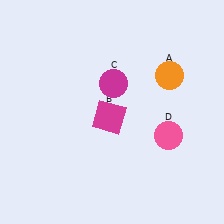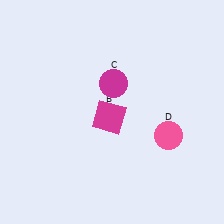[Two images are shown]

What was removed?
The orange circle (A) was removed in Image 2.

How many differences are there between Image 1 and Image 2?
There is 1 difference between the two images.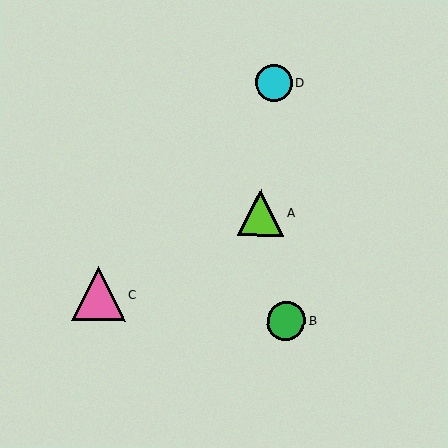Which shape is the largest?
The pink triangle (labeled C) is the largest.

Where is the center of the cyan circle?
The center of the cyan circle is at (274, 83).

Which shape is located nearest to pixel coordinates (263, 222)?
The lime triangle (labeled A) at (261, 213) is nearest to that location.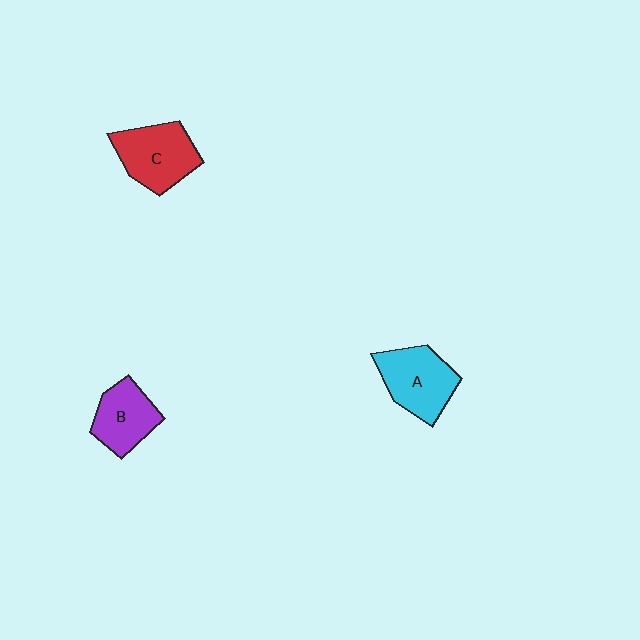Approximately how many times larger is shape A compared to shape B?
Approximately 1.2 times.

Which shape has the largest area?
Shape C (red).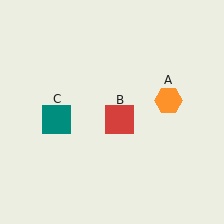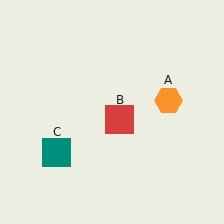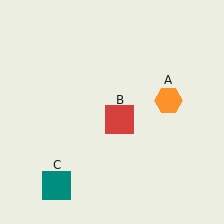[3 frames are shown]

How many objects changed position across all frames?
1 object changed position: teal square (object C).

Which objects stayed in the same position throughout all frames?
Orange hexagon (object A) and red square (object B) remained stationary.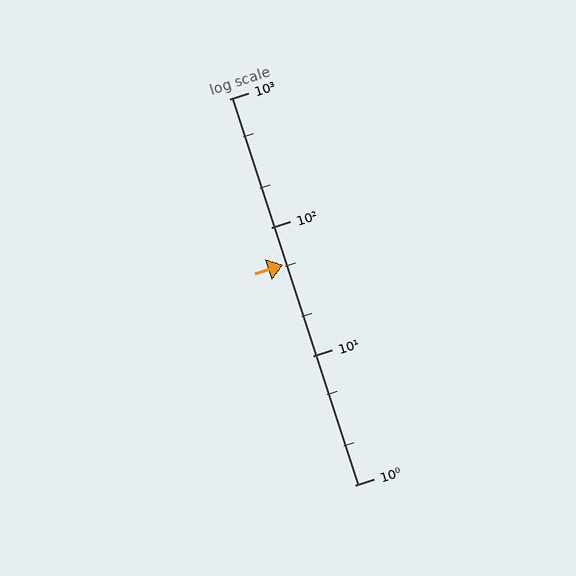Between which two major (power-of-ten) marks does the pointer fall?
The pointer is between 10 and 100.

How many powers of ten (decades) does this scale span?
The scale spans 3 decades, from 1 to 1000.